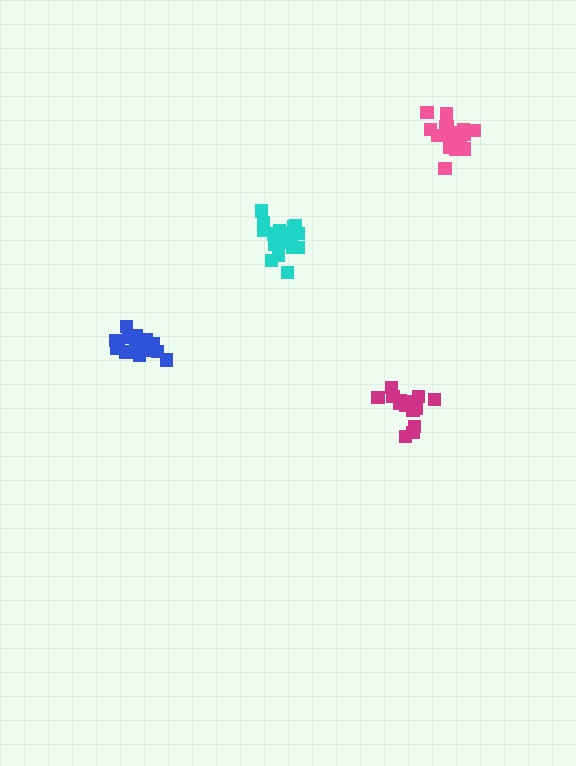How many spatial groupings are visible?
There are 4 spatial groupings.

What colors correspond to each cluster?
The clusters are colored: pink, magenta, blue, cyan.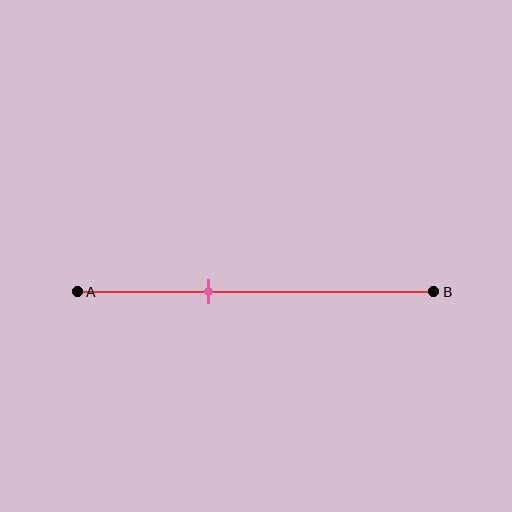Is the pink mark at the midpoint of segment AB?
No, the mark is at about 35% from A, not at the 50% midpoint.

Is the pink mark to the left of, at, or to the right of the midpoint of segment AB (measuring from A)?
The pink mark is to the left of the midpoint of segment AB.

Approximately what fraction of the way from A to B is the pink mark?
The pink mark is approximately 35% of the way from A to B.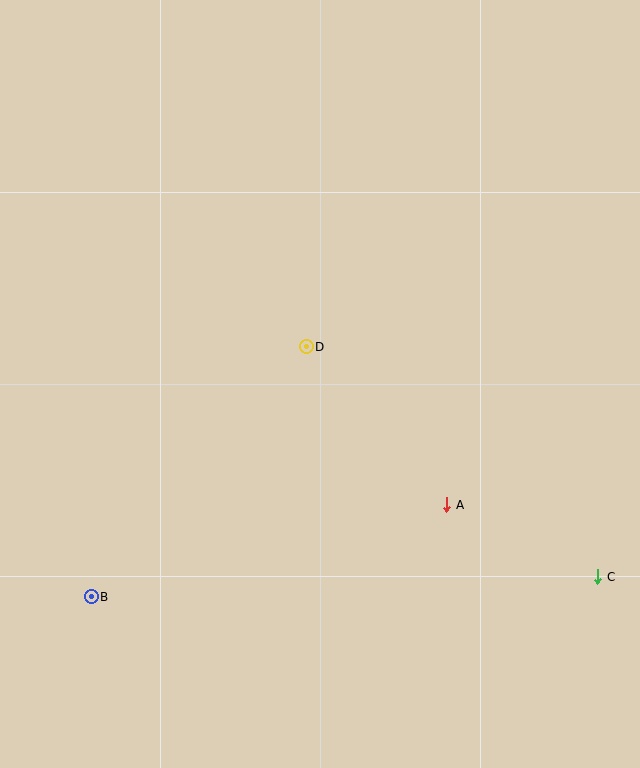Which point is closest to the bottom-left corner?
Point B is closest to the bottom-left corner.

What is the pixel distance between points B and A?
The distance between B and A is 367 pixels.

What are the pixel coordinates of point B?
Point B is at (91, 597).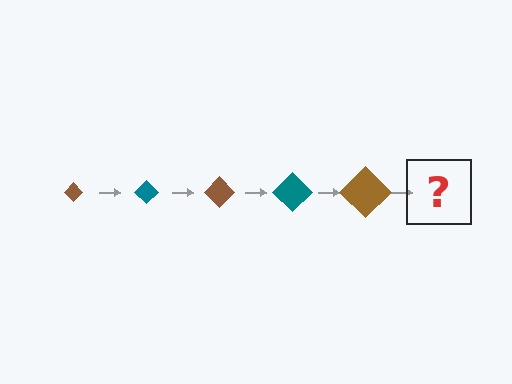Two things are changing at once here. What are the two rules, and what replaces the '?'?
The two rules are that the diamond grows larger each step and the color cycles through brown and teal. The '?' should be a teal diamond, larger than the previous one.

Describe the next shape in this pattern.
It should be a teal diamond, larger than the previous one.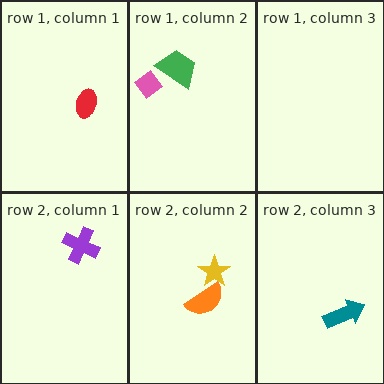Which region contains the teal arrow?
The row 2, column 3 region.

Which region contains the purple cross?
The row 2, column 1 region.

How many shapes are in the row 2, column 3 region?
1.